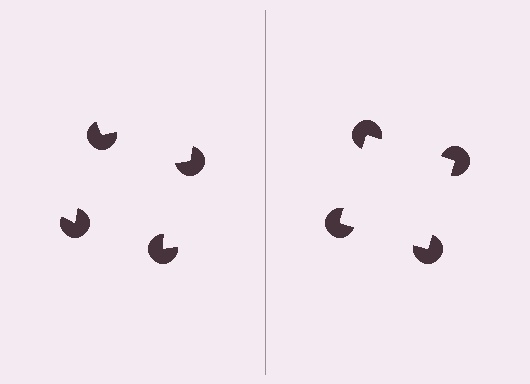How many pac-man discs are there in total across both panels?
8 — 4 on each side.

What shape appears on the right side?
An illusory square.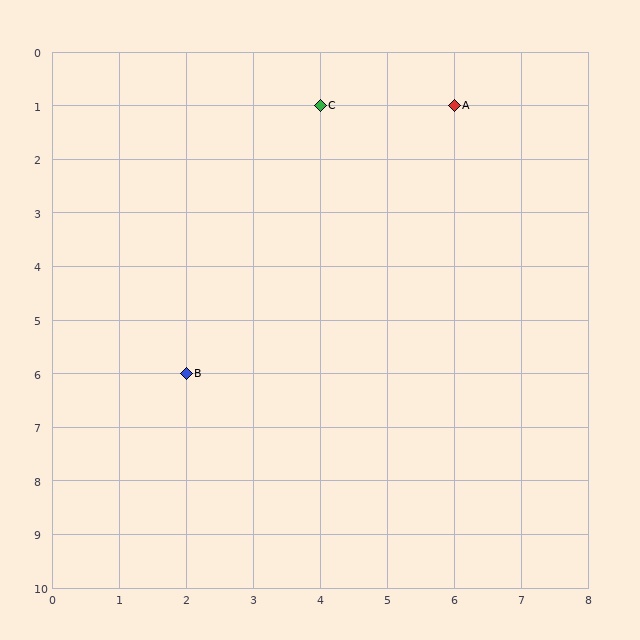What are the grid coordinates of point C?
Point C is at grid coordinates (4, 1).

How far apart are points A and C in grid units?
Points A and C are 2 columns apart.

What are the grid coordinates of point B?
Point B is at grid coordinates (2, 6).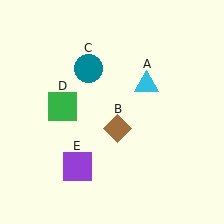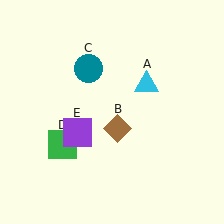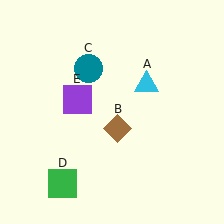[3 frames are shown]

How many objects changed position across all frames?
2 objects changed position: green square (object D), purple square (object E).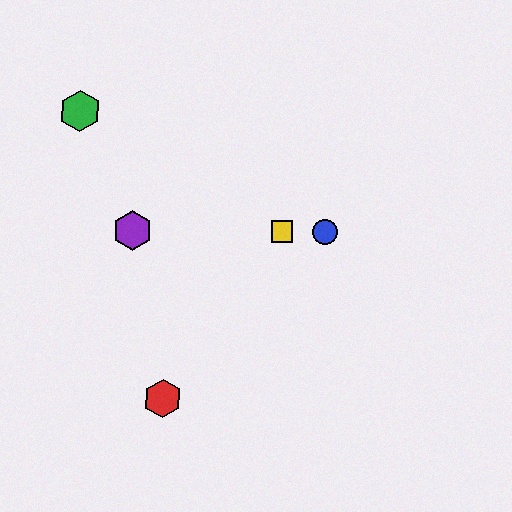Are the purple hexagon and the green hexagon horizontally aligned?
No, the purple hexagon is at y≈230 and the green hexagon is at y≈111.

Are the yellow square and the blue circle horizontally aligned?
Yes, both are at y≈232.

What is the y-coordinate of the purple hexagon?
The purple hexagon is at y≈230.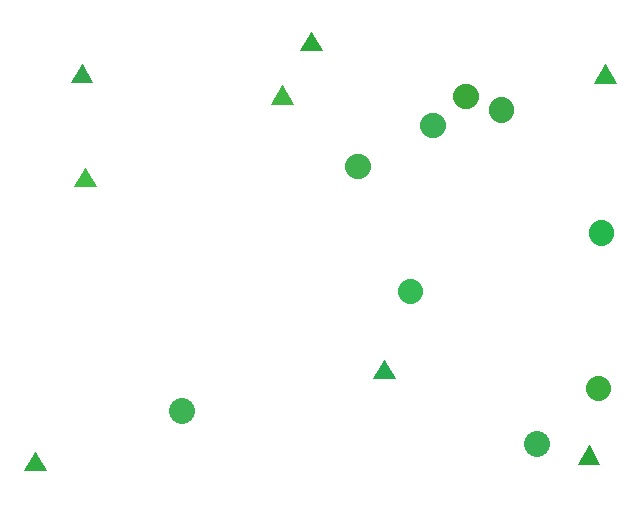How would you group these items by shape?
There are 2 groups: one group of circles (9) and one group of triangles (8).